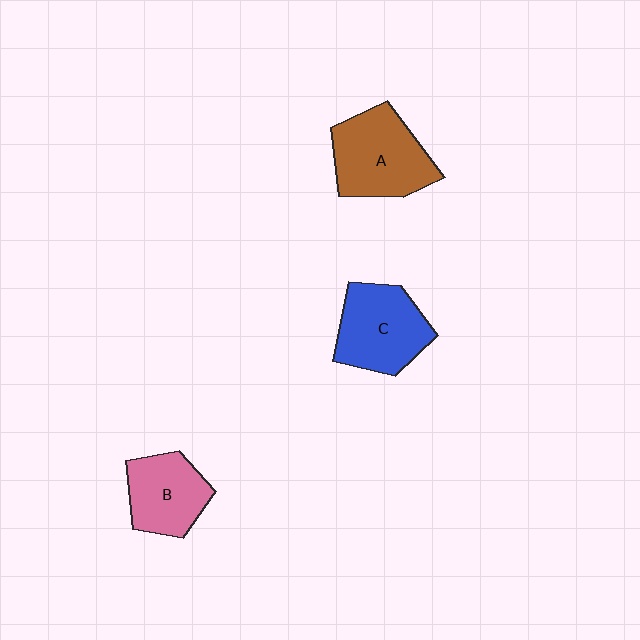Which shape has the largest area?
Shape A (brown).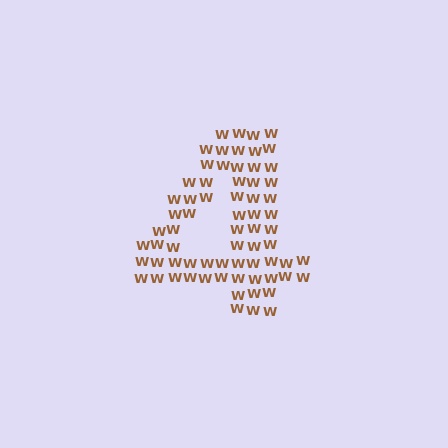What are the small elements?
The small elements are letter W's.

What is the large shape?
The large shape is the digit 4.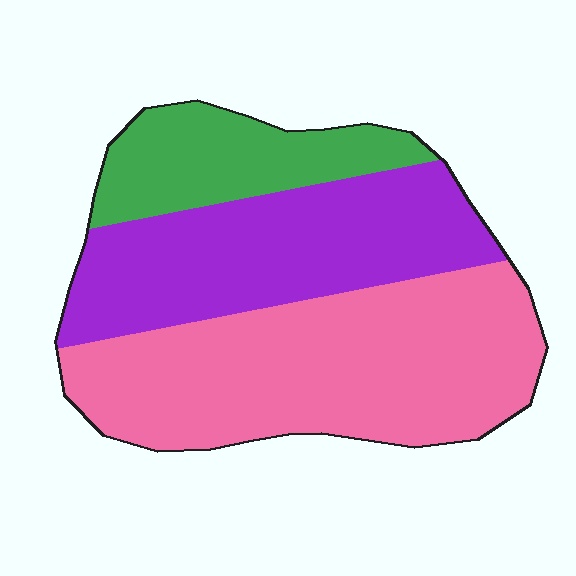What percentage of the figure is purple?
Purple takes up about one third (1/3) of the figure.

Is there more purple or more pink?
Pink.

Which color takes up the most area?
Pink, at roughly 50%.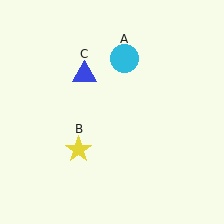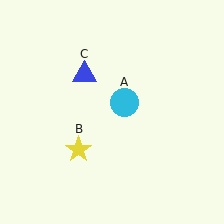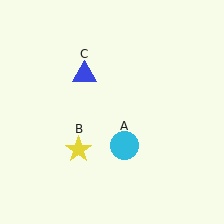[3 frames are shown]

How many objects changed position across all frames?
1 object changed position: cyan circle (object A).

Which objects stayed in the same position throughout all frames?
Yellow star (object B) and blue triangle (object C) remained stationary.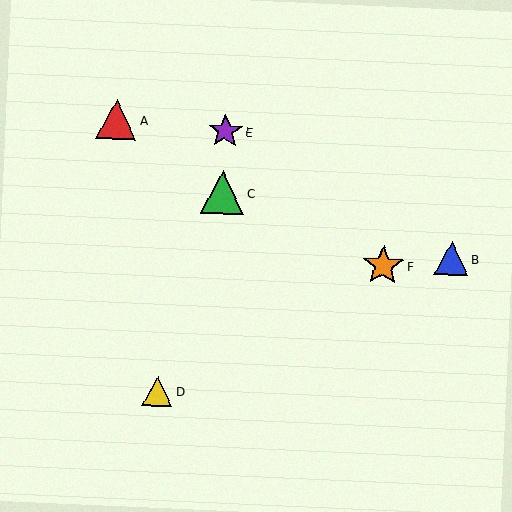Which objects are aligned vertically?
Objects C, E are aligned vertically.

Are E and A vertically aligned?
No, E is at x≈225 and A is at x≈116.